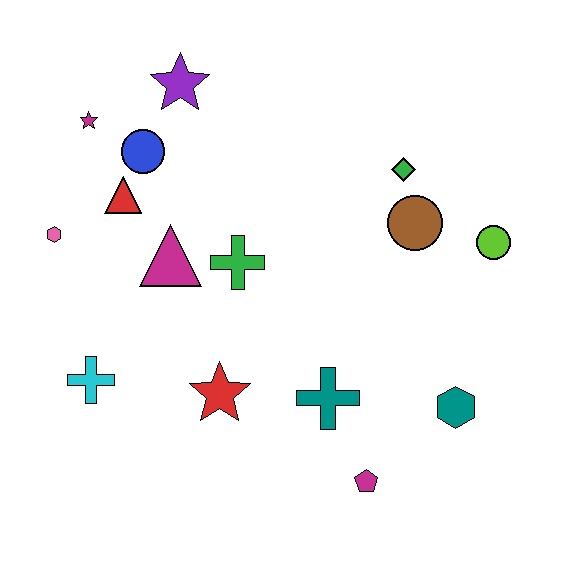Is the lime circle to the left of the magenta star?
No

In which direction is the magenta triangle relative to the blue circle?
The magenta triangle is below the blue circle.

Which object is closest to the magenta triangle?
The green cross is closest to the magenta triangle.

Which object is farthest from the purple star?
The magenta pentagon is farthest from the purple star.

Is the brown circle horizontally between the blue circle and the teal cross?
No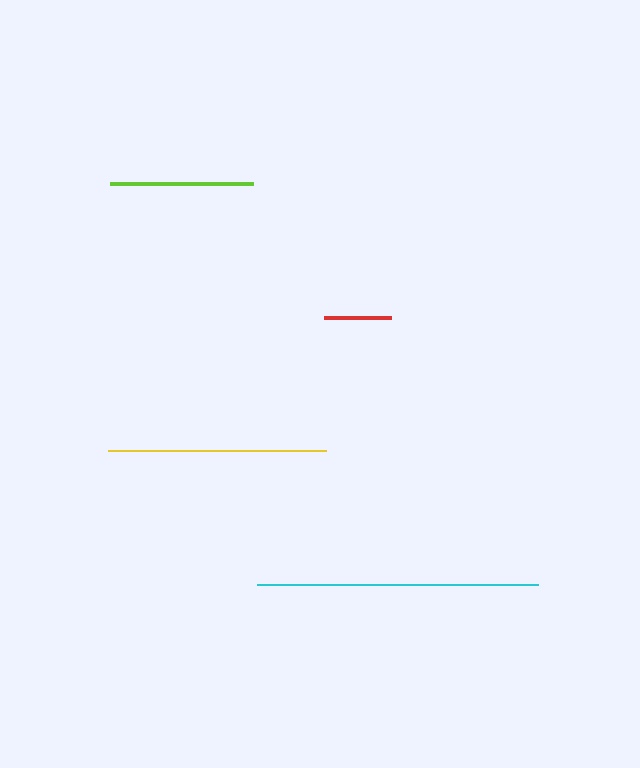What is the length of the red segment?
The red segment is approximately 66 pixels long.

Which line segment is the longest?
The cyan line is the longest at approximately 282 pixels.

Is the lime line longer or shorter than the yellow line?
The yellow line is longer than the lime line.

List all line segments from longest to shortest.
From longest to shortest: cyan, yellow, lime, red.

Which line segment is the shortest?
The red line is the shortest at approximately 66 pixels.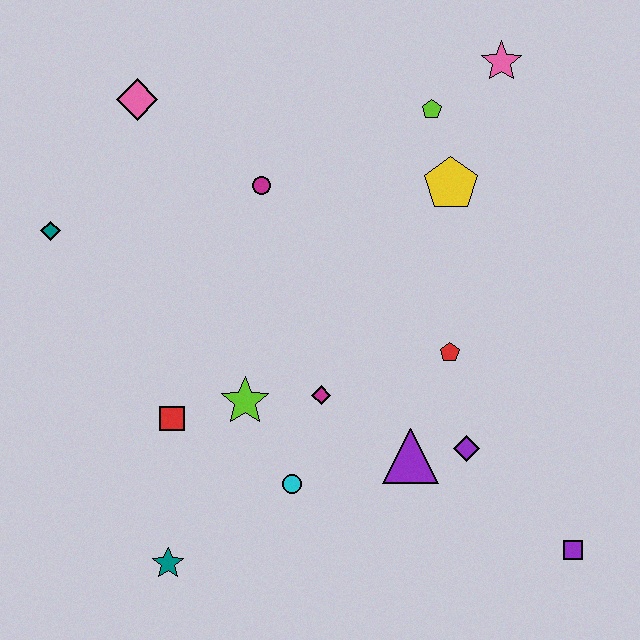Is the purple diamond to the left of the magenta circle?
No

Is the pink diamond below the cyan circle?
No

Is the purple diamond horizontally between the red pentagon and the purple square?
Yes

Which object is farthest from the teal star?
The pink star is farthest from the teal star.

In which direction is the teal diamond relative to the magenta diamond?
The teal diamond is to the left of the magenta diamond.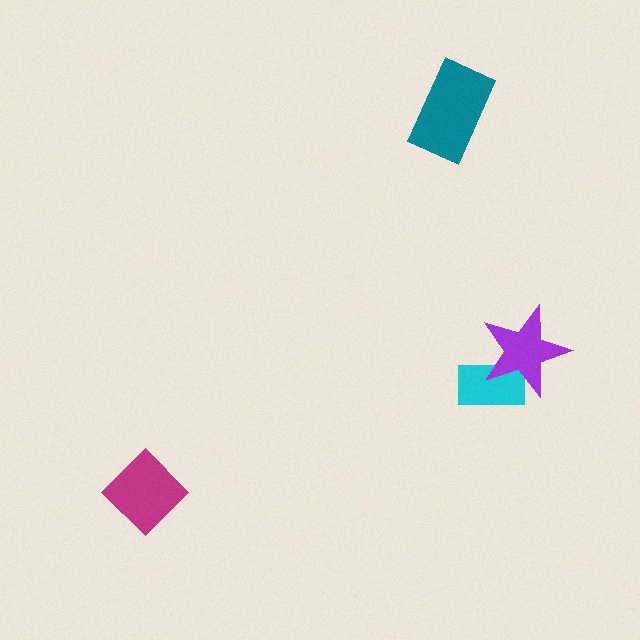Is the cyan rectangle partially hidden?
Yes, it is partially covered by another shape.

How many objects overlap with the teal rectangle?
0 objects overlap with the teal rectangle.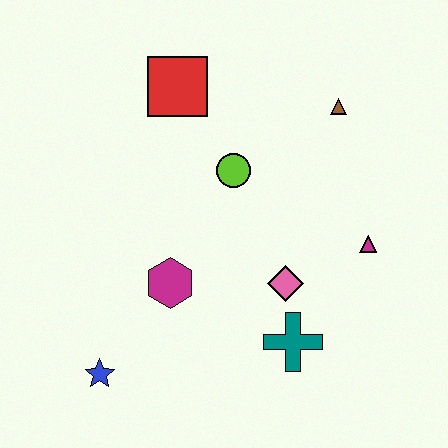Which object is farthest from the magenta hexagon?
The brown triangle is farthest from the magenta hexagon.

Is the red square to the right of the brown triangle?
No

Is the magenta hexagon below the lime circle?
Yes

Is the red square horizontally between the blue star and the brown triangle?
Yes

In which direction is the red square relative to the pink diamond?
The red square is above the pink diamond.